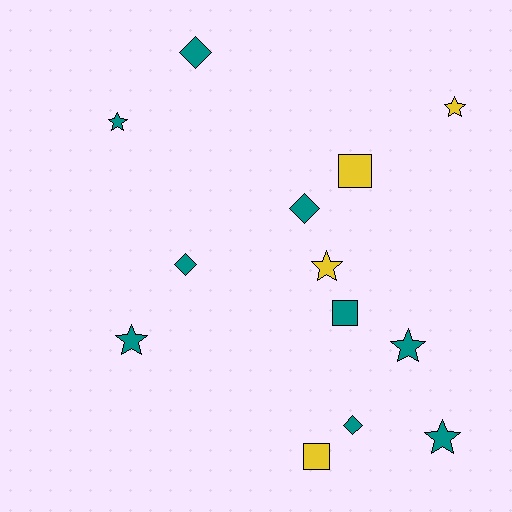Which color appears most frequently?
Teal, with 9 objects.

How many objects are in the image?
There are 13 objects.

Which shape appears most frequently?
Star, with 6 objects.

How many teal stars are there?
There are 4 teal stars.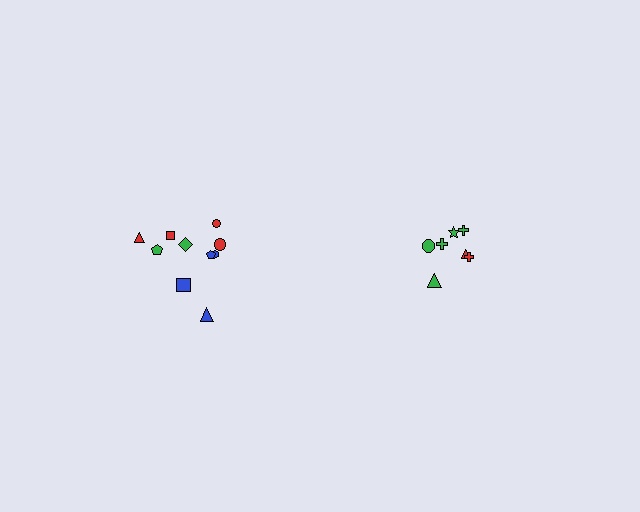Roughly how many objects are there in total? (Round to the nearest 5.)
Roughly 15 objects in total.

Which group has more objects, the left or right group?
The left group.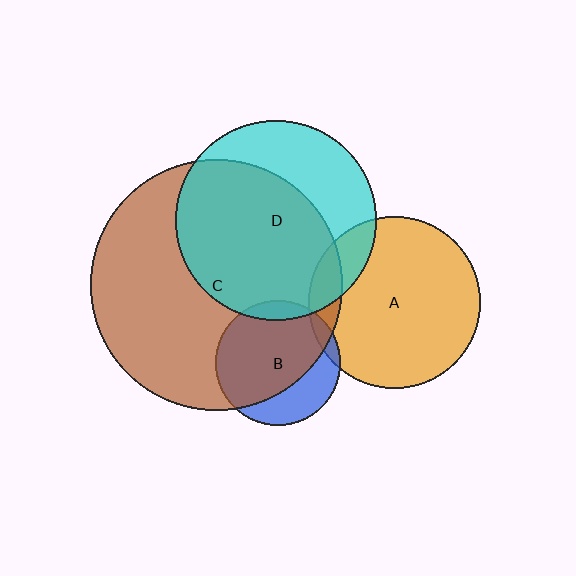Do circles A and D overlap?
Yes.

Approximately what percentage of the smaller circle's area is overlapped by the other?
Approximately 15%.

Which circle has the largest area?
Circle C (brown).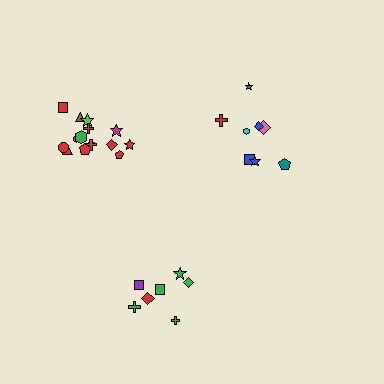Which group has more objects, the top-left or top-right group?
The top-left group.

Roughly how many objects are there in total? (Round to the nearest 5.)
Roughly 30 objects in total.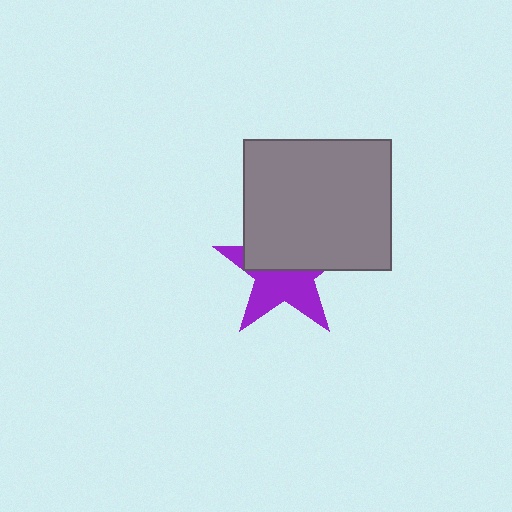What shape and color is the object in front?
The object in front is a gray rectangle.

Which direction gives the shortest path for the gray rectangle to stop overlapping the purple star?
Moving up gives the shortest separation.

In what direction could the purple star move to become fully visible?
The purple star could move down. That would shift it out from behind the gray rectangle entirely.